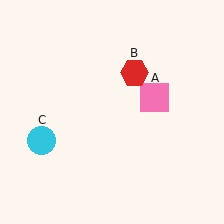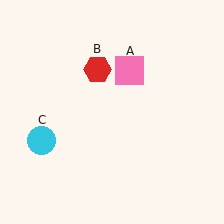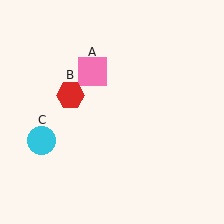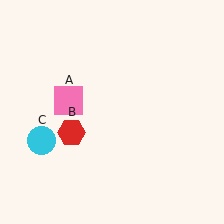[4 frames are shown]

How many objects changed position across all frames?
2 objects changed position: pink square (object A), red hexagon (object B).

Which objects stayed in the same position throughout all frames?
Cyan circle (object C) remained stationary.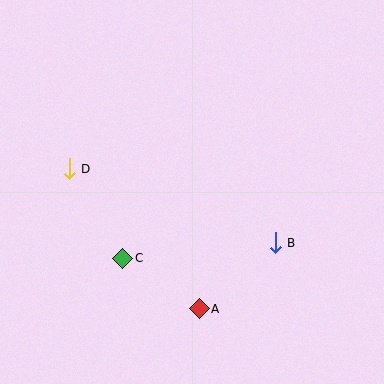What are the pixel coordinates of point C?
Point C is at (123, 258).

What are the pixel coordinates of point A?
Point A is at (199, 309).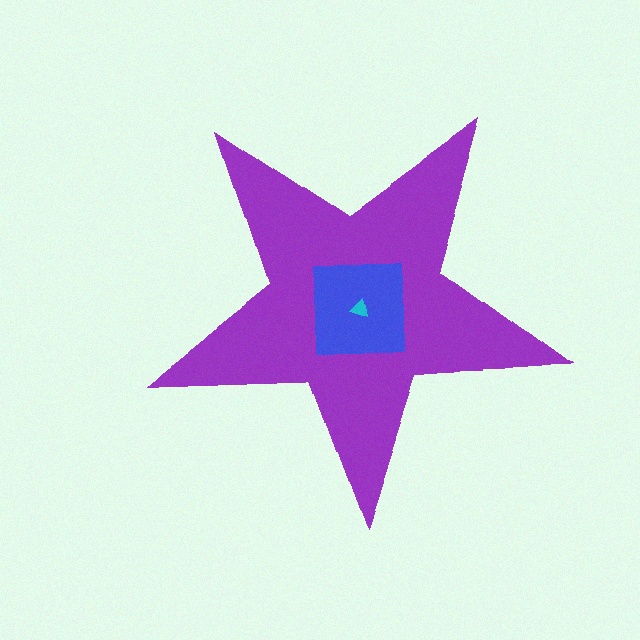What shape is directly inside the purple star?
The blue square.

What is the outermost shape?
The purple star.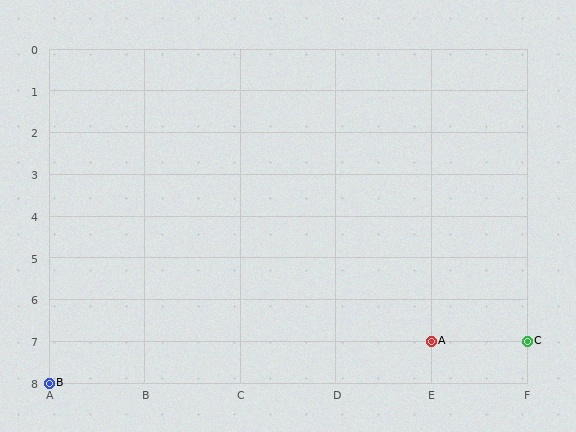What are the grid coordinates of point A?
Point A is at grid coordinates (E, 7).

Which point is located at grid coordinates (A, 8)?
Point B is at (A, 8).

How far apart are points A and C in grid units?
Points A and C are 1 column apart.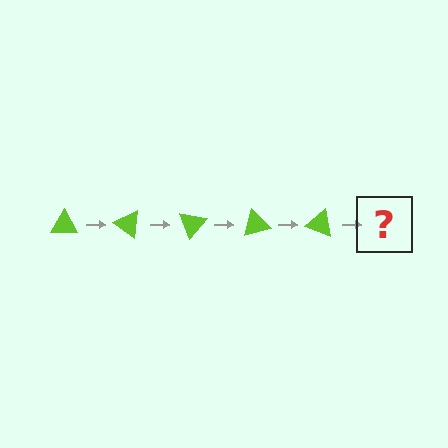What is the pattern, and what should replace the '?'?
The pattern is that the triangle rotates 35 degrees each step. The '?' should be a lime triangle rotated 175 degrees.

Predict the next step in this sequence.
The next step is a lime triangle rotated 175 degrees.